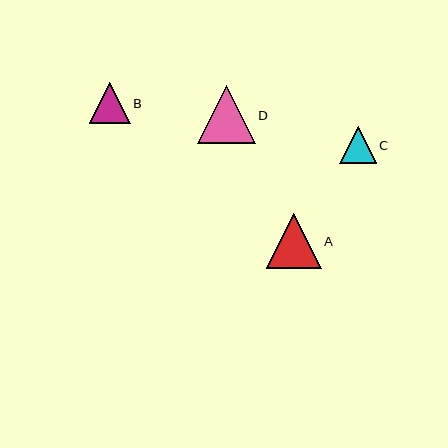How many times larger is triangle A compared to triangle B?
Triangle A is approximately 1.3 times the size of triangle B.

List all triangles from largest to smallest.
From largest to smallest: D, A, B, C.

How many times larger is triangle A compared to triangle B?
Triangle A is approximately 1.3 times the size of triangle B.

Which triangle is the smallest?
Triangle C is the smallest with a size of approximately 36 pixels.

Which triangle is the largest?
Triangle D is the largest with a size of approximately 58 pixels.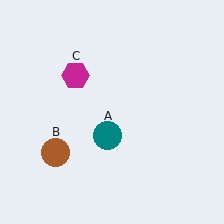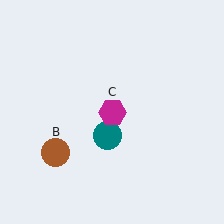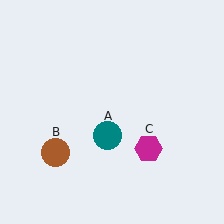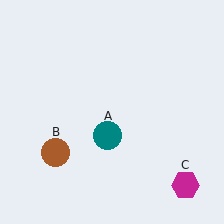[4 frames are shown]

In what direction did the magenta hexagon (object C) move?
The magenta hexagon (object C) moved down and to the right.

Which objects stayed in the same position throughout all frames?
Teal circle (object A) and brown circle (object B) remained stationary.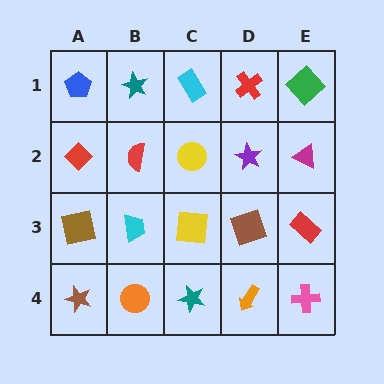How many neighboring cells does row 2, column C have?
4.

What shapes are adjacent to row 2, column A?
A blue pentagon (row 1, column A), a brown square (row 3, column A), a red semicircle (row 2, column B).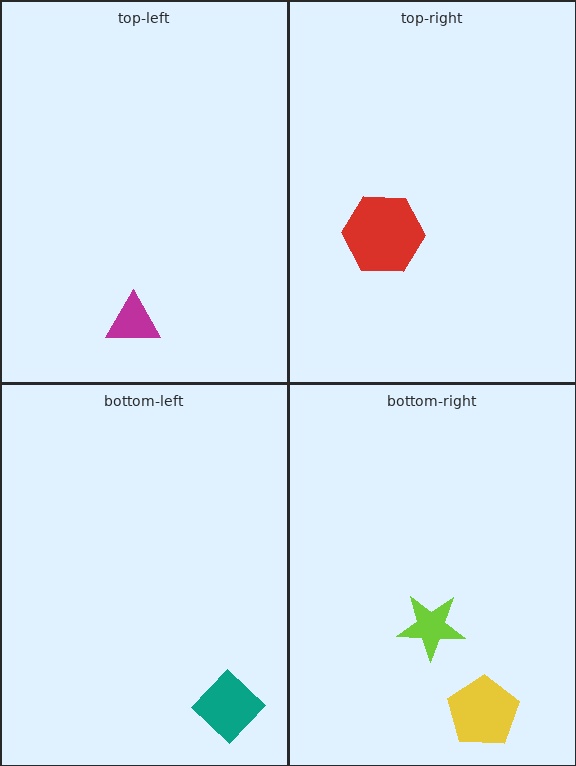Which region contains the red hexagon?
The top-right region.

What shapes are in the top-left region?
The magenta triangle.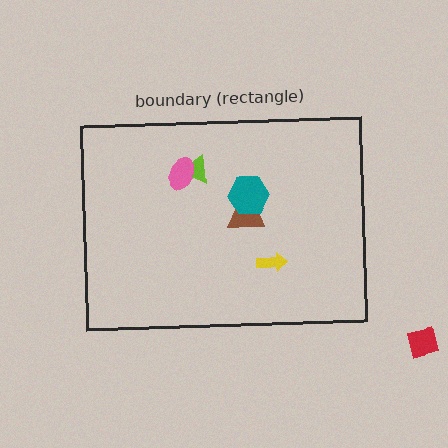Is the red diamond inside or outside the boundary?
Outside.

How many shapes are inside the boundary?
5 inside, 1 outside.